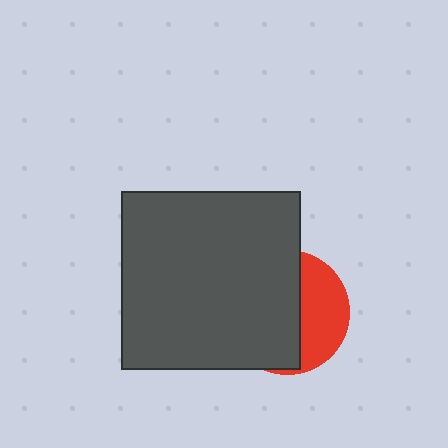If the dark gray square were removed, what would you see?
You would see the complete red circle.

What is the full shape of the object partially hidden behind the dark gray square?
The partially hidden object is a red circle.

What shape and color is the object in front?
The object in front is a dark gray square.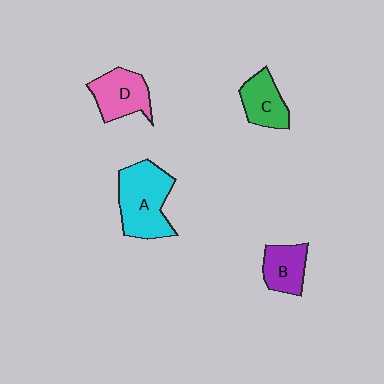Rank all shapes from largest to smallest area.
From largest to smallest: A (cyan), D (pink), C (green), B (purple).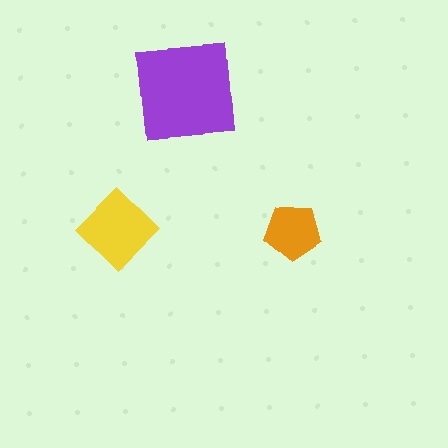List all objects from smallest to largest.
The orange pentagon, the yellow diamond, the purple square.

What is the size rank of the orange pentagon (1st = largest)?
3rd.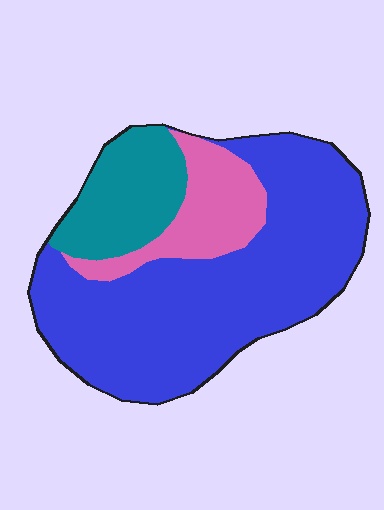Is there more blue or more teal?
Blue.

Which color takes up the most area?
Blue, at roughly 65%.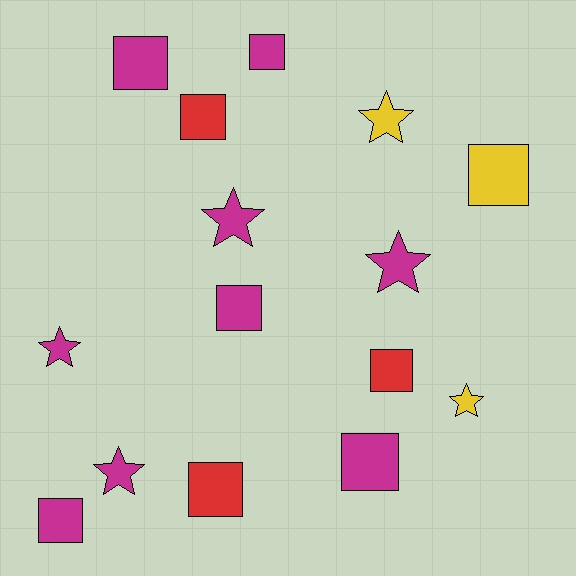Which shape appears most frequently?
Square, with 9 objects.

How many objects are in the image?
There are 15 objects.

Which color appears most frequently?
Magenta, with 9 objects.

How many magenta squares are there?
There are 5 magenta squares.